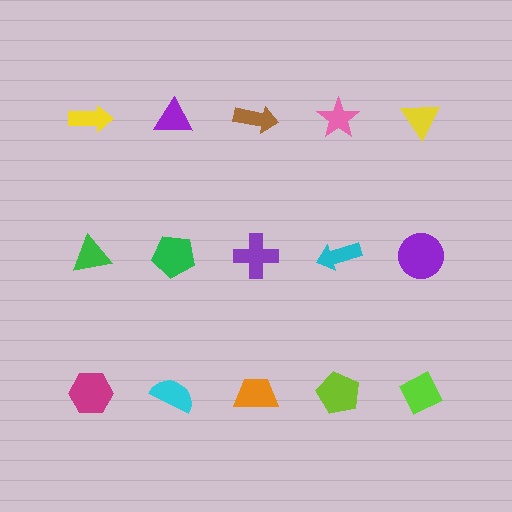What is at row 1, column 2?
A purple triangle.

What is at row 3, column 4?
A lime pentagon.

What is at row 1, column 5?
A yellow triangle.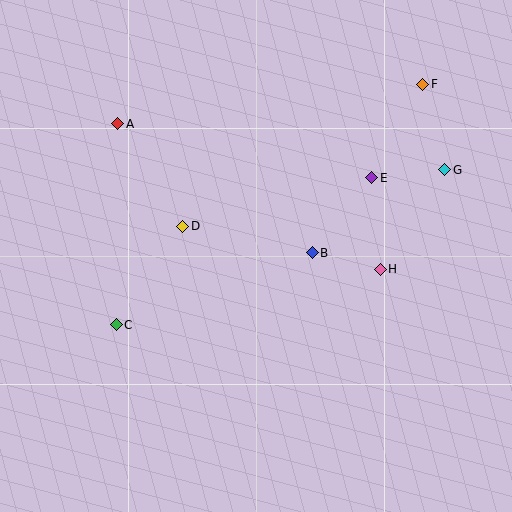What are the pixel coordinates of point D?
Point D is at (183, 226).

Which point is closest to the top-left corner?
Point A is closest to the top-left corner.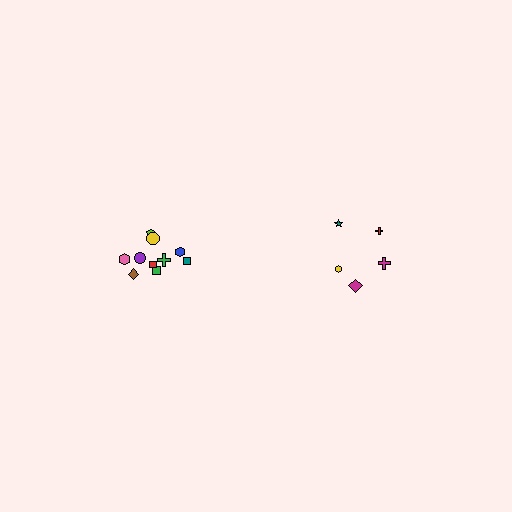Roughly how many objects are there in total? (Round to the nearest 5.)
Roughly 15 objects in total.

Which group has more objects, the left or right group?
The left group.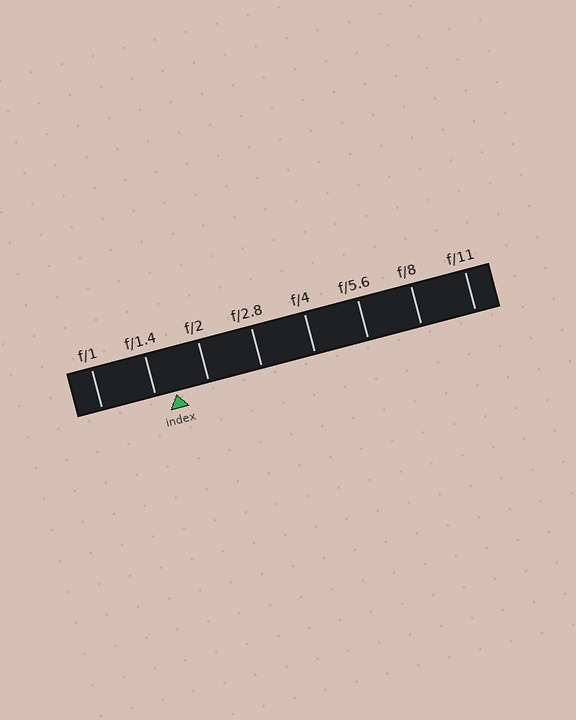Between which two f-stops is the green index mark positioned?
The index mark is between f/1.4 and f/2.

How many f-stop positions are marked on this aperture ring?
There are 8 f-stop positions marked.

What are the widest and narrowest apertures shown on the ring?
The widest aperture shown is f/1 and the narrowest is f/11.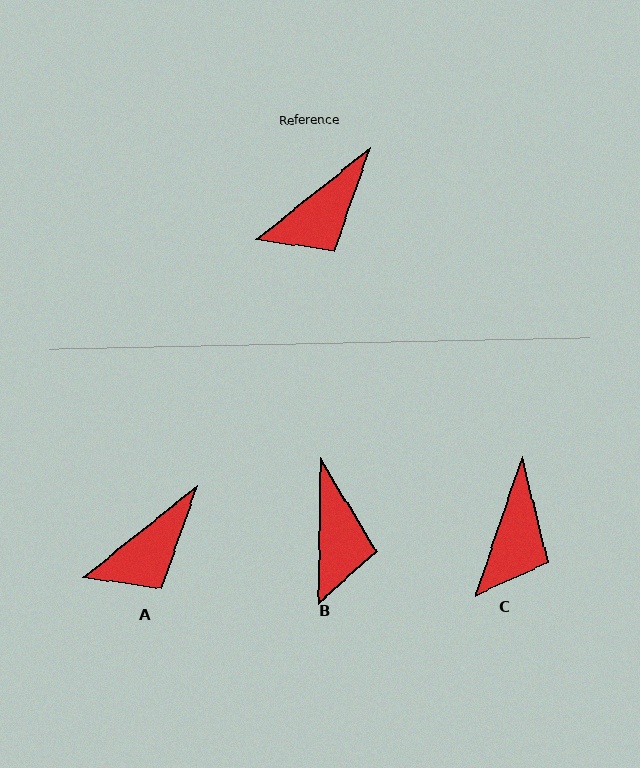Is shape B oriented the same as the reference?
No, it is off by about 50 degrees.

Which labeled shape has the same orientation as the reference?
A.